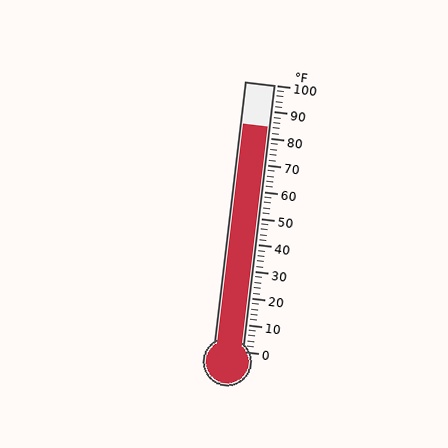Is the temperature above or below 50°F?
The temperature is above 50°F.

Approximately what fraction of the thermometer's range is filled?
The thermometer is filled to approximately 85% of its range.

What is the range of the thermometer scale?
The thermometer scale ranges from 0°F to 100°F.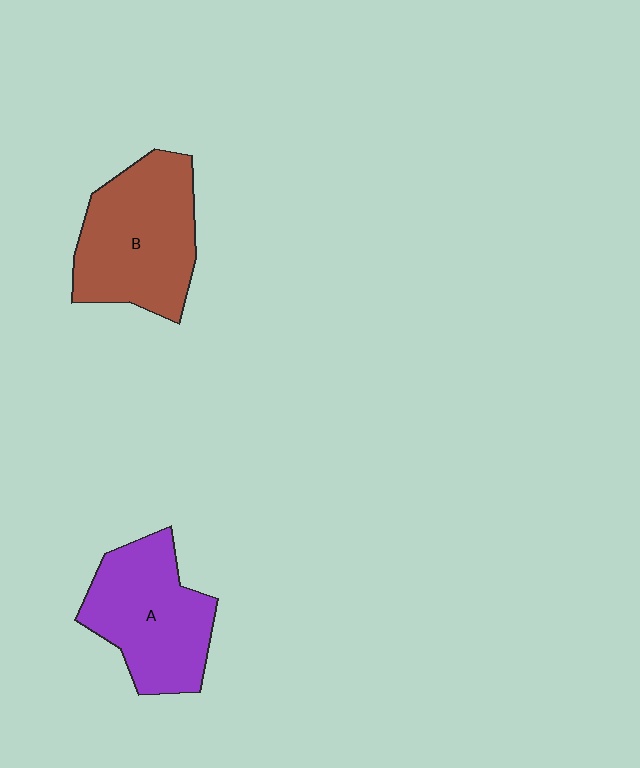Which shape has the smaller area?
Shape A (purple).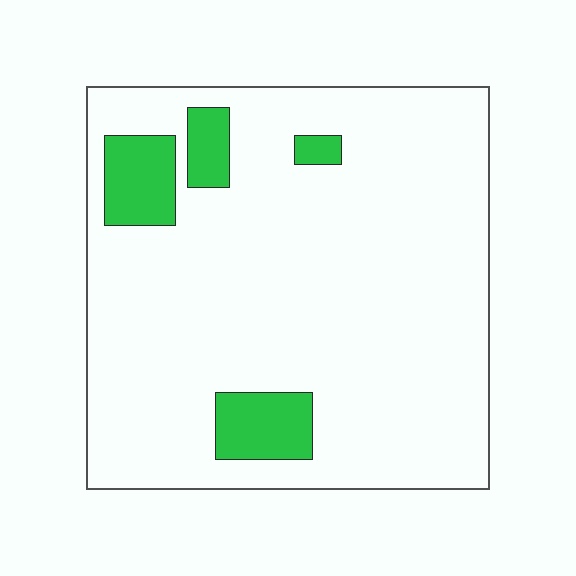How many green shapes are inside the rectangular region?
4.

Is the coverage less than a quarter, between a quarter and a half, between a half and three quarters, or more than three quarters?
Less than a quarter.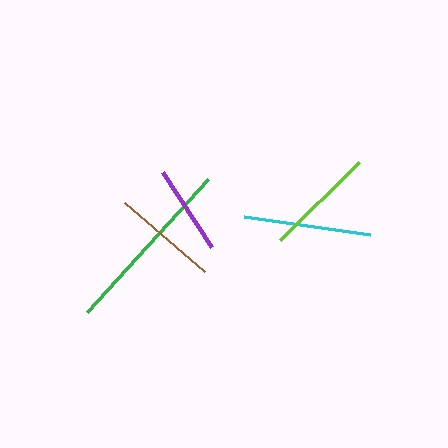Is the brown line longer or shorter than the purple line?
The brown line is longer than the purple line.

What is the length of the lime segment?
The lime segment is approximately 111 pixels long.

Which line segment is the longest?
The green line is the longest at approximately 180 pixels.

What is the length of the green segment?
The green segment is approximately 180 pixels long.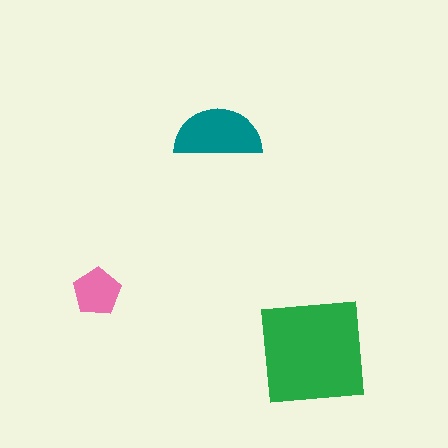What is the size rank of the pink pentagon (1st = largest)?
3rd.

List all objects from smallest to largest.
The pink pentagon, the teal semicircle, the green square.